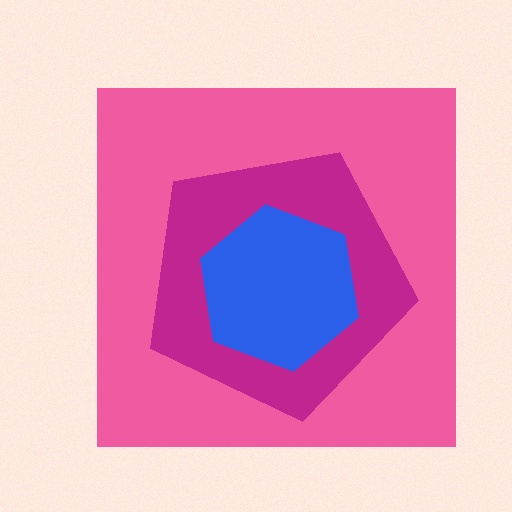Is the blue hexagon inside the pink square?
Yes.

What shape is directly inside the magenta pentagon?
The blue hexagon.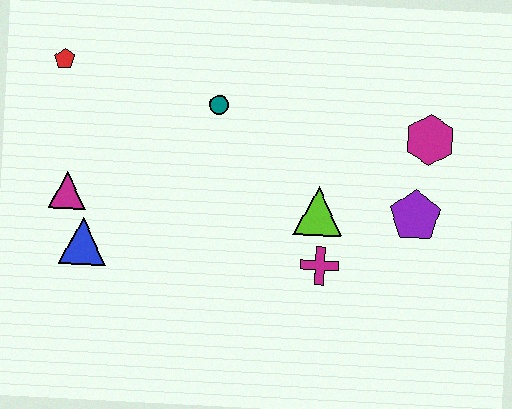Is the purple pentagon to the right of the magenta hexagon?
No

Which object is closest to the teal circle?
The lime triangle is closest to the teal circle.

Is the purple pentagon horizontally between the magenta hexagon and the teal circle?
Yes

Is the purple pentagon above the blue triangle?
Yes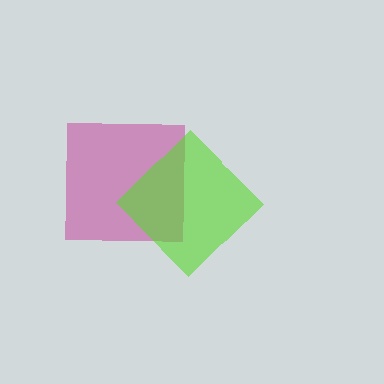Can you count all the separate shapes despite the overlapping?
Yes, there are 2 separate shapes.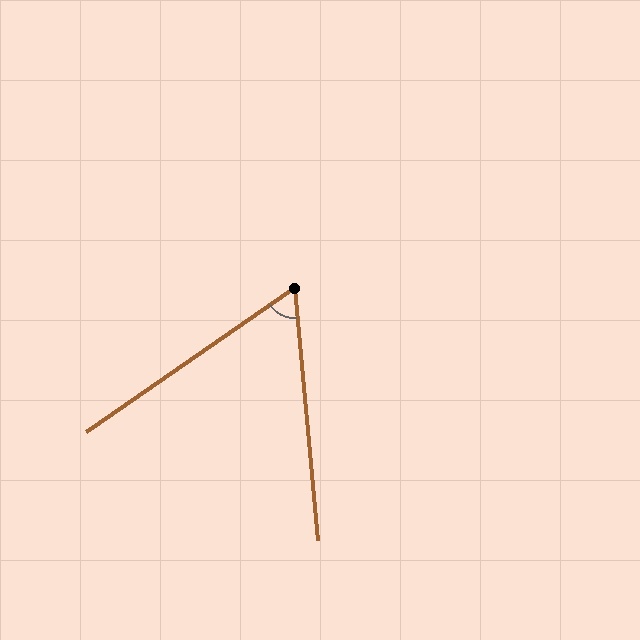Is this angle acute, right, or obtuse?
It is acute.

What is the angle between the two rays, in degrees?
Approximately 60 degrees.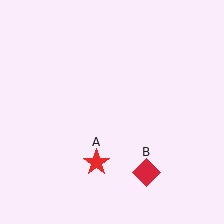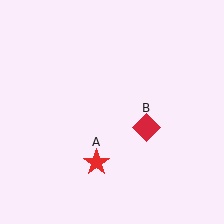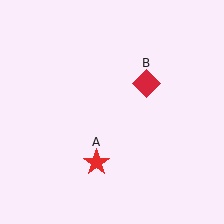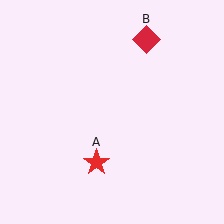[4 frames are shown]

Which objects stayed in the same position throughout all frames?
Red star (object A) remained stationary.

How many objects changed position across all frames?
1 object changed position: red diamond (object B).